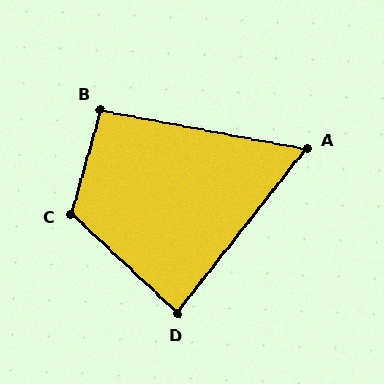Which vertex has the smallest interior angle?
A, at approximately 62 degrees.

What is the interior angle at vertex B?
Approximately 95 degrees (obtuse).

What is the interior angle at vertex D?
Approximately 85 degrees (acute).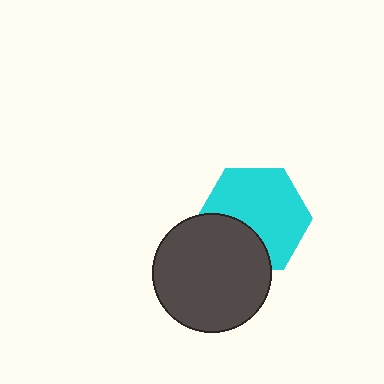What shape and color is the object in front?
The object in front is a dark gray circle.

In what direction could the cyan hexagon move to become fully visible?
The cyan hexagon could move up. That would shift it out from behind the dark gray circle entirely.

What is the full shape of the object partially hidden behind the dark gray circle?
The partially hidden object is a cyan hexagon.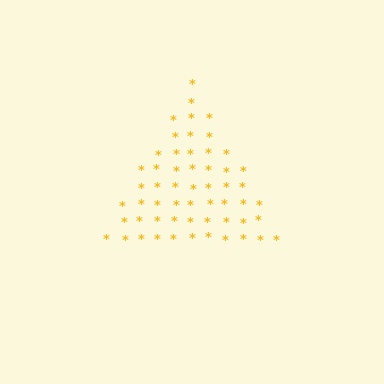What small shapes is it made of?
It is made of small asterisks.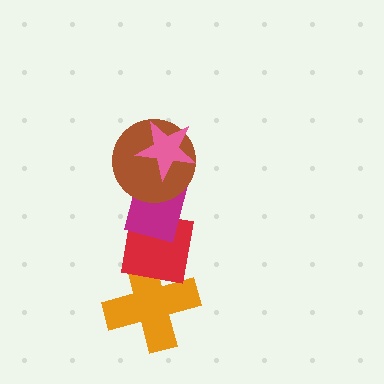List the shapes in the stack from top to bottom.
From top to bottom: the pink star, the brown circle, the magenta rectangle, the red square, the orange cross.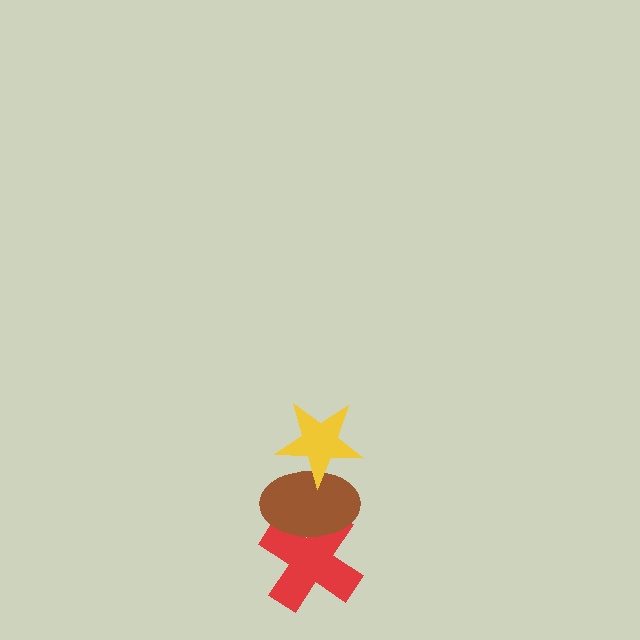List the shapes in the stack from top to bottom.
From top to bottom: the yellow star, the brown ellipse, the red cross.